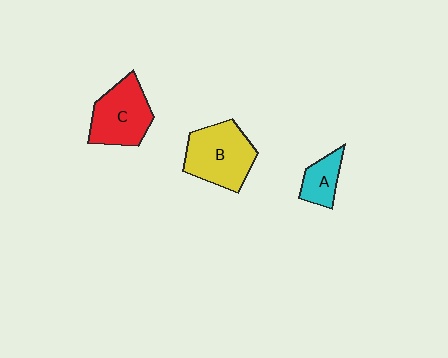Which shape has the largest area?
Shape B (yellow).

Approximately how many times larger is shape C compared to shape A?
Approximately 2.0 times.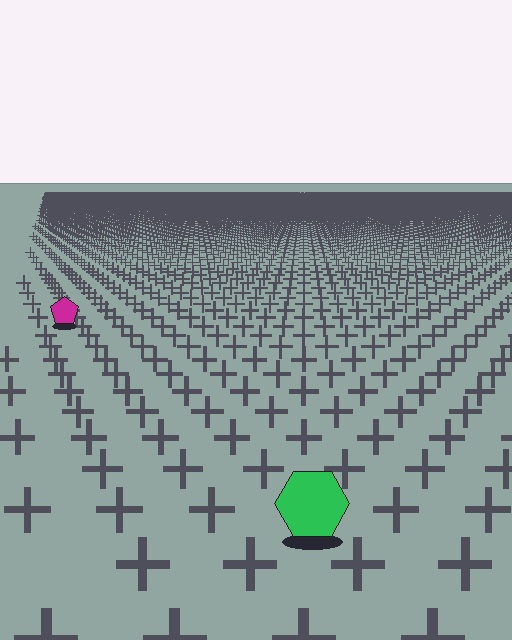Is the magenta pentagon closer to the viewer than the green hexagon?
No. The green hexagon is closer — you can tell from the texture gradient: the ground texture is coarser near it.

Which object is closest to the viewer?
The green hexagon is closest. The texture marks near it are larger and more spread out.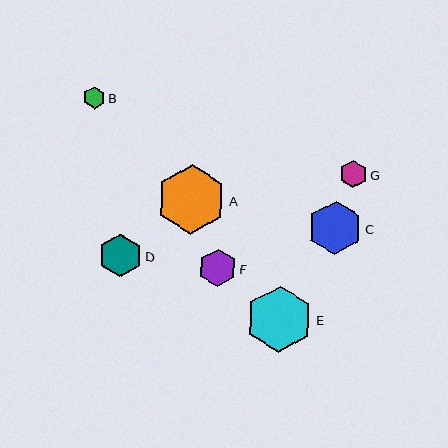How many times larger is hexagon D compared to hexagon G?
Hexagon D is approximately 1.6 times the size of hexagon G.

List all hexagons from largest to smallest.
From largest to smallest: A, E, C, D, F, G, B.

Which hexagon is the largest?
Hexagon A is the largest with a size of approximately 70 pixels.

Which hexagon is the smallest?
Hexagon B is the smallest with a size of approximately 22 pixels.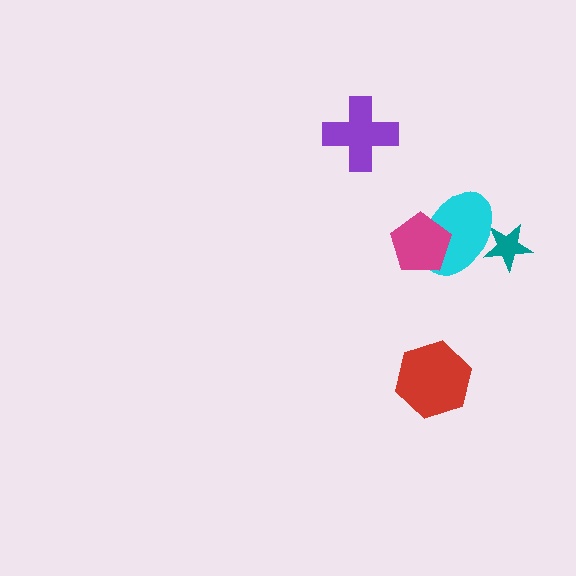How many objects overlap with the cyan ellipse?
2 objects overlap with the cyan ellipse.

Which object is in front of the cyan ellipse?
The magenta pentagon is in front of the cyan ellipse.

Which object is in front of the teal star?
The cyan ellipse is in front of the teal star.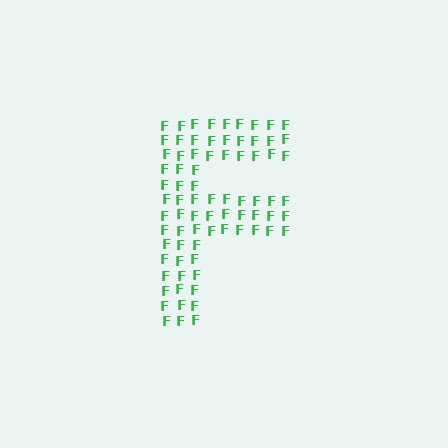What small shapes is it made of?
It is made of small letter F's.